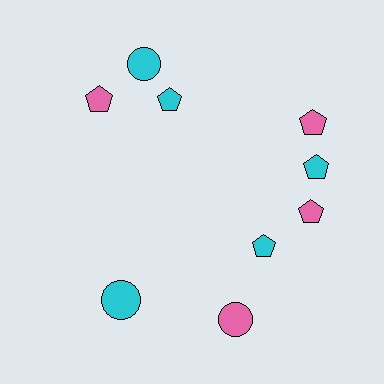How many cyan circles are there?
There are 2 cyan circles.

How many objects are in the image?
There are 9 objects.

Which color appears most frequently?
Cyan, with 5 objects.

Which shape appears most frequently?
Pentagon, with 6 objects.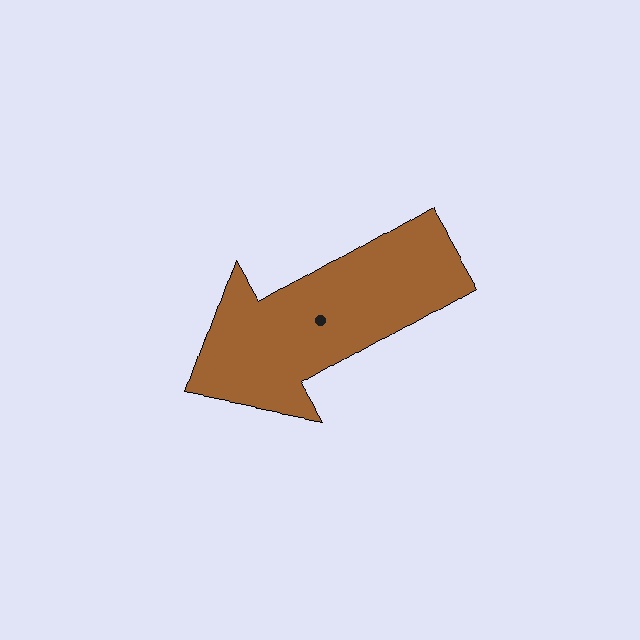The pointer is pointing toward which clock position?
Roughly 8 o'clock.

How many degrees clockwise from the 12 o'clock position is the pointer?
Approximately 240 degrees.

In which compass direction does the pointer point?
Southwest.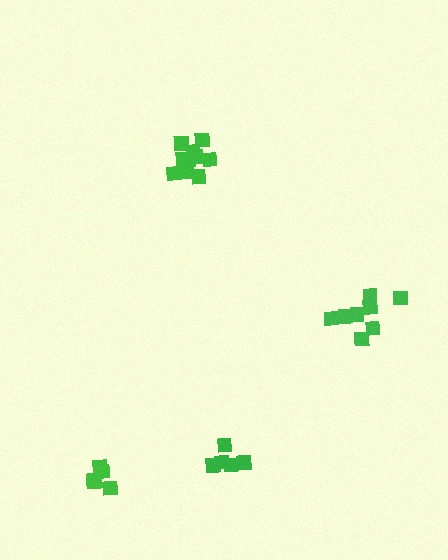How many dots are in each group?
Group 1: 10 dots, Group 2: 8 dots, Group 3: 5 dots, Group 4: 5 dots (28 total).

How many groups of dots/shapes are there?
There are 4 groups.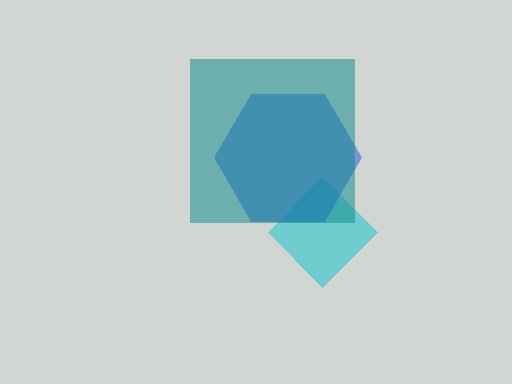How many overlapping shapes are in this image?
There are 3 overlapping shapes in the image.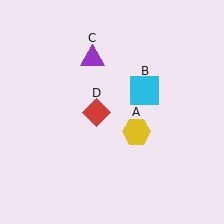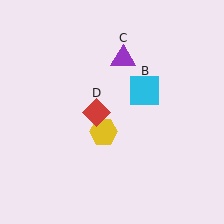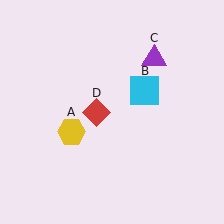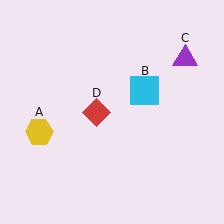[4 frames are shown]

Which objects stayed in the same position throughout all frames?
Cyan square (object B) and red diamond (object D) remained stationary.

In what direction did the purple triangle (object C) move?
The purple triangle (object C) moved right.